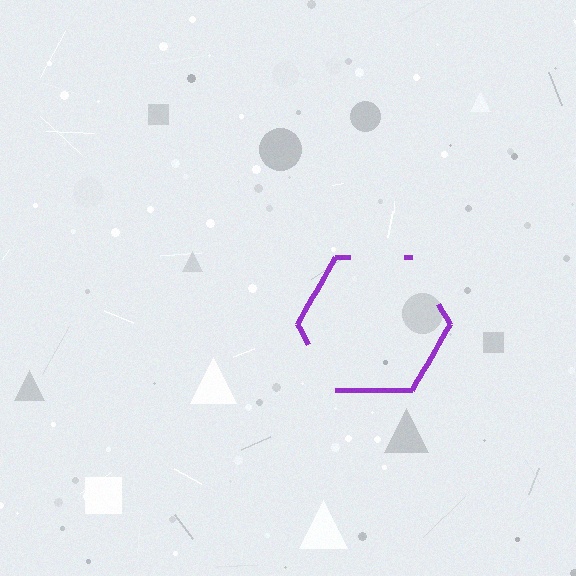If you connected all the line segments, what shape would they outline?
They would outline a hexagon.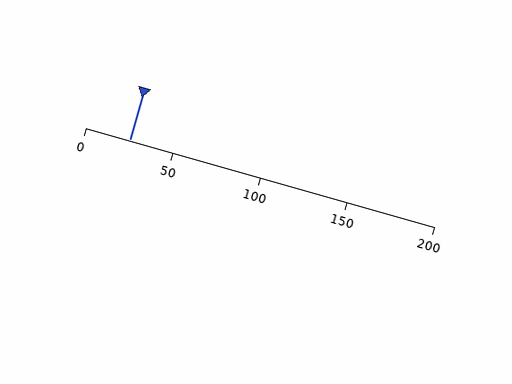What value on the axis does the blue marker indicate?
The marker indicates approximately 25.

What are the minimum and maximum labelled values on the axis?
The axis runs from 0 to 200.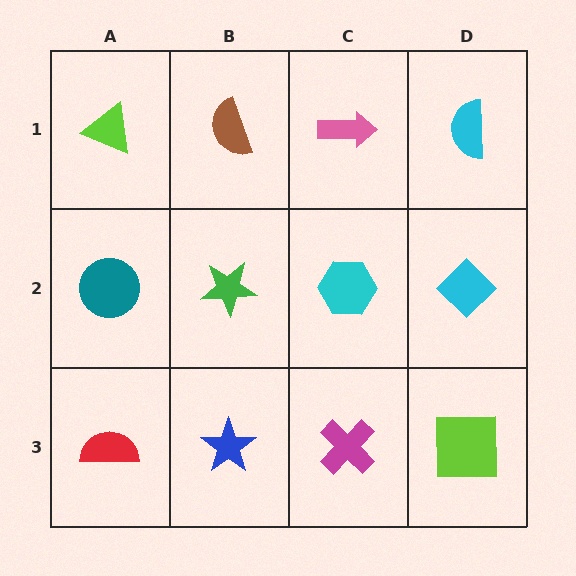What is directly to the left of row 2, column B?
A teal circle.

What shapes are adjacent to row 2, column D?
A cyan semicircle (row 1, column D), a lime square (row 3, column D), a cyan hexagon (row 2, column C).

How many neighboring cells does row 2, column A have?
3.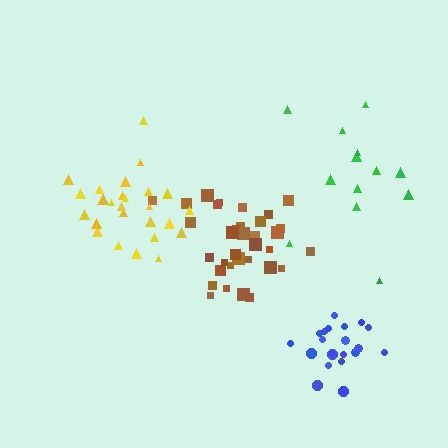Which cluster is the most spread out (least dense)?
Green.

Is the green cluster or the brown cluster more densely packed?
Brown.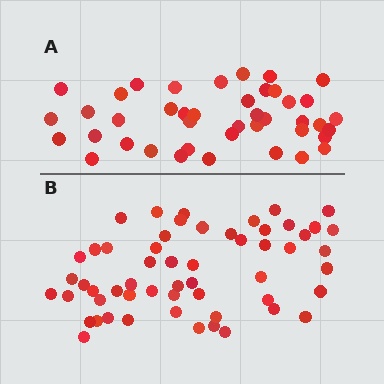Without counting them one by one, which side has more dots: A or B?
Region B (the bottom region) has more dots.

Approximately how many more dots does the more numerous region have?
Region B has approximately 15 more dots than region A.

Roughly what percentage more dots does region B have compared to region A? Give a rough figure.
About 35% more.